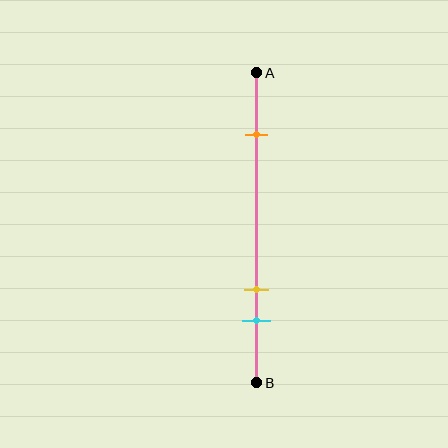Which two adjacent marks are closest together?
The yellow and cyan marks are the closest adjacent pair.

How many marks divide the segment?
There are 3 marks dividing the segment.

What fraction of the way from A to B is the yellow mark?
The yellow mark is approximately 70% (0.7) of the way from A to B.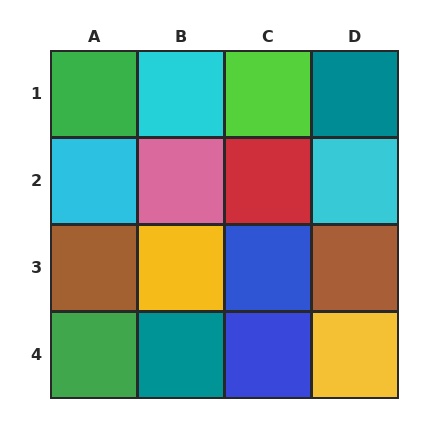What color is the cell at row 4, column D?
Yellow.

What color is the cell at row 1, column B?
Cyan.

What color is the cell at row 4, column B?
Teal.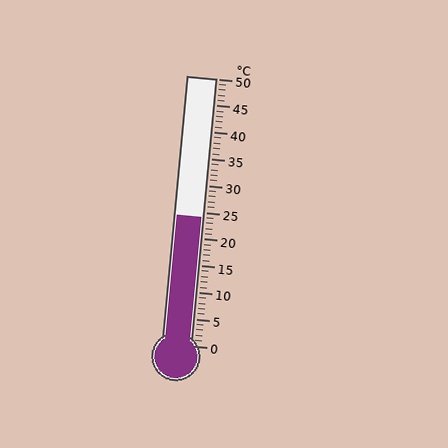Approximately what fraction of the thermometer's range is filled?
The thermometer is filled to approximately 50% of its range.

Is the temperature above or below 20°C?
The temperature is above 20°C.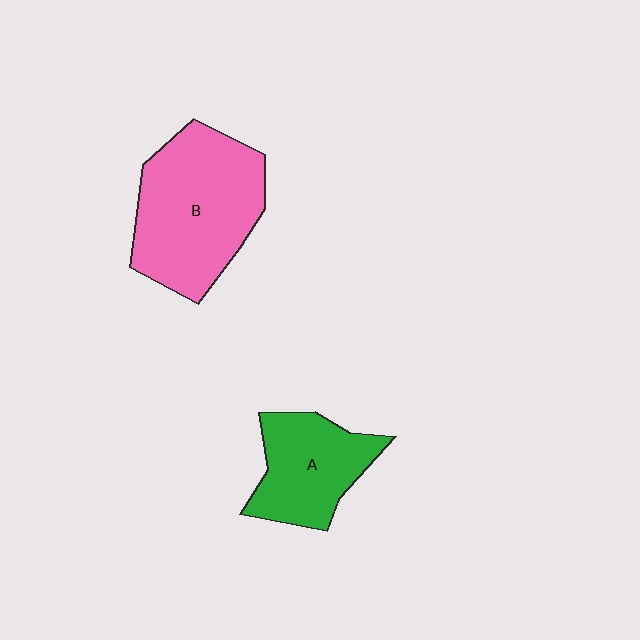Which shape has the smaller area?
Shape A (green).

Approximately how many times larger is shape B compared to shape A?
Approximately 1.6 times.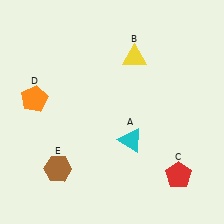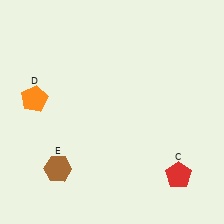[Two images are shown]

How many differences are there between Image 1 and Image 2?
There are 2 differences between the two images.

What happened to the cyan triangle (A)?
The cyan triangle (A) was removed in Image 2. It was in the bottom-right area of Image 1.